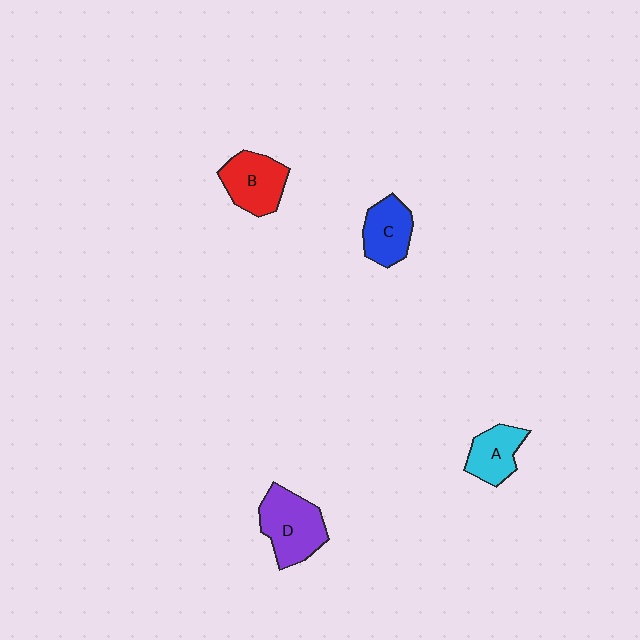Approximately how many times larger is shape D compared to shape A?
Approximately 1.5 times.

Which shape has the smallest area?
Shape A (cyan).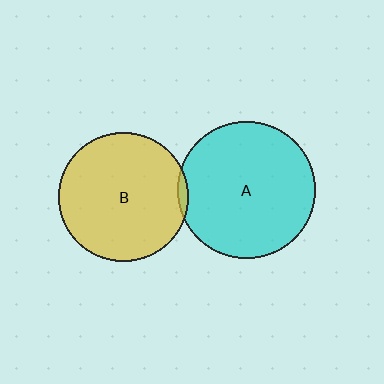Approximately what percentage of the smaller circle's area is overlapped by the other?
Approximately 5%.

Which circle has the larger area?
Circle A (cyan).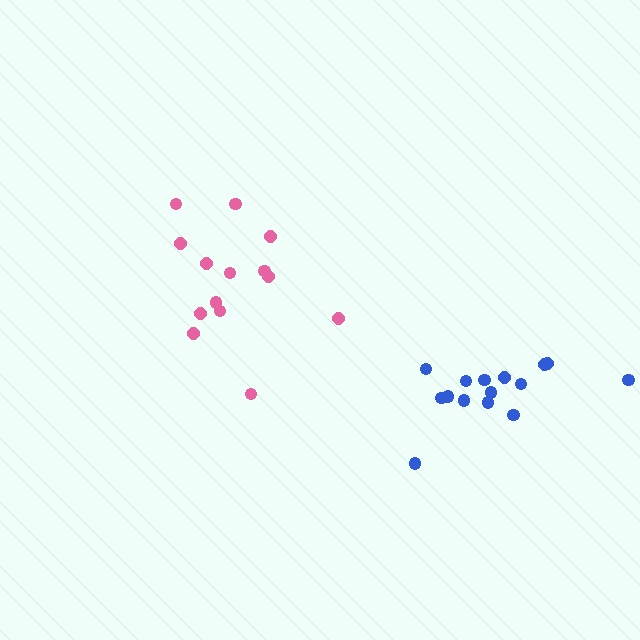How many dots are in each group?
Group 1: 14 dots, Group 2: 15 dots (29 total).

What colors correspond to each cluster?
The clusters are colored: pink, blue.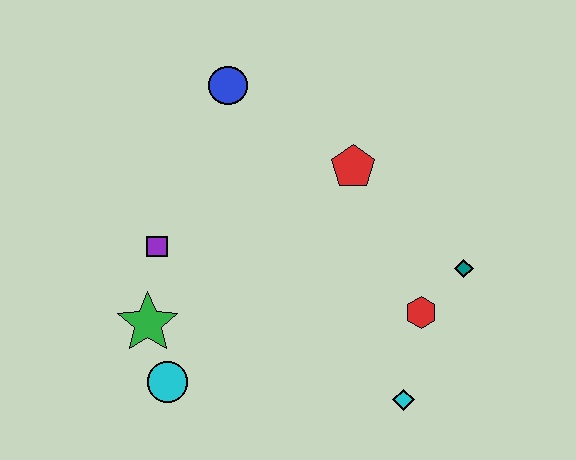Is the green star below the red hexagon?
Yes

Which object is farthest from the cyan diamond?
The blue circle is farthest from the cyan diamond.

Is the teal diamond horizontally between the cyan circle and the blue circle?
No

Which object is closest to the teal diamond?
The red hexagon is closest to the teal diamond.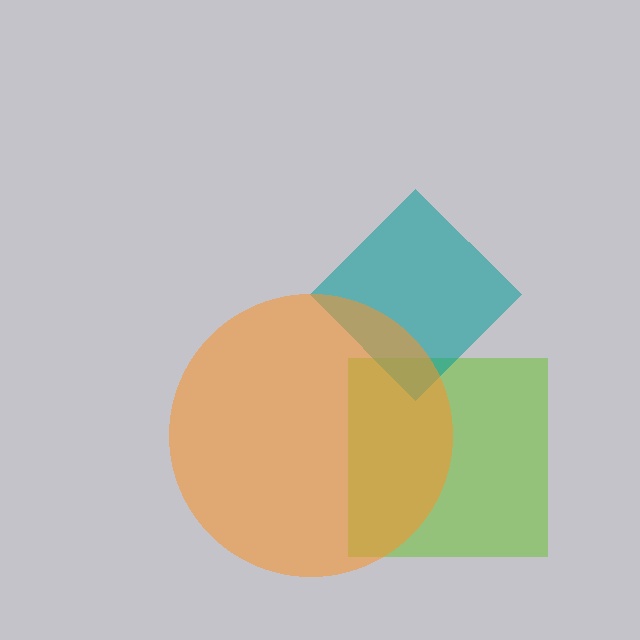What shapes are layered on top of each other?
The layered shapes are: a lime square, a teal diamond, an orange circle.